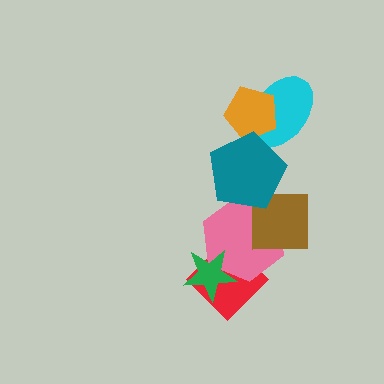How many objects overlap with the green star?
2 objects overlap with the green star.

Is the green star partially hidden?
No, no other shape covers it.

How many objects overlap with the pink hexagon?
4 objects overlap with the pink hexagon.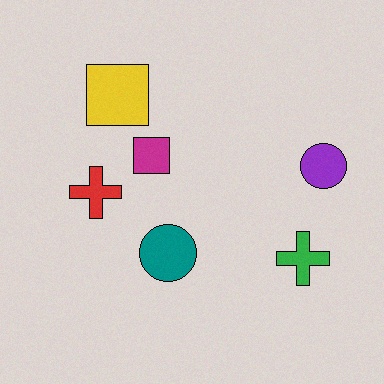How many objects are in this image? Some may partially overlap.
There are 6 objects.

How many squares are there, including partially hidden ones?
There are 2 squares.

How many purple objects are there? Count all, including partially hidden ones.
There is 1 purple object.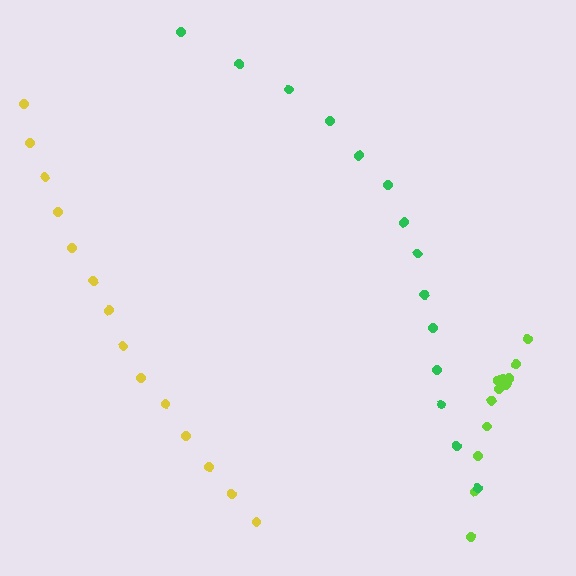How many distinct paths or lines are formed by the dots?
There are 3 distinct paths.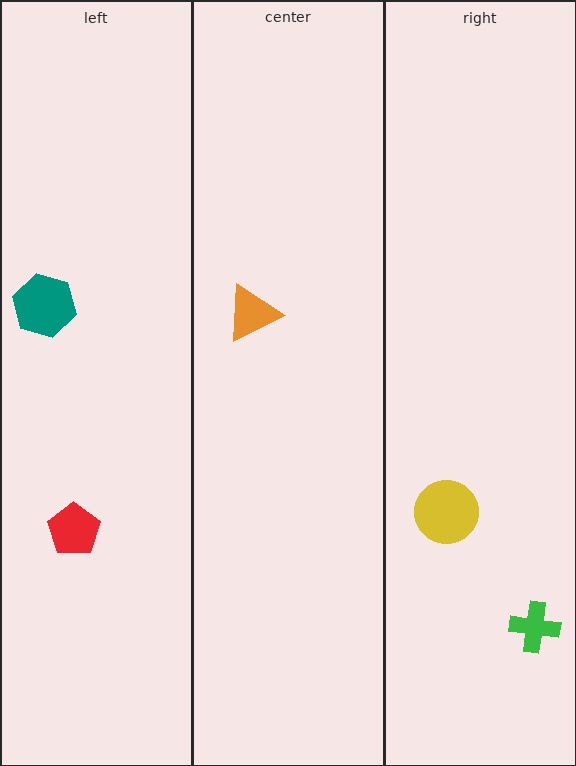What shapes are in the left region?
The red pentagon, the teal hexagon.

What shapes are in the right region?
The green cross, the yellow circle.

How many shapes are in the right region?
2.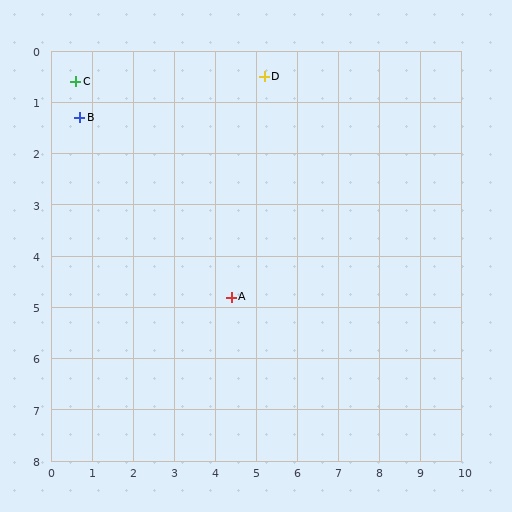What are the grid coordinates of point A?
Point A is at approximately (4.4, 4.8).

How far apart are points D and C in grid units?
Points D and C are about 4.6 grid units apart.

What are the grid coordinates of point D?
Point D is at approximately (5.2, 0.5).